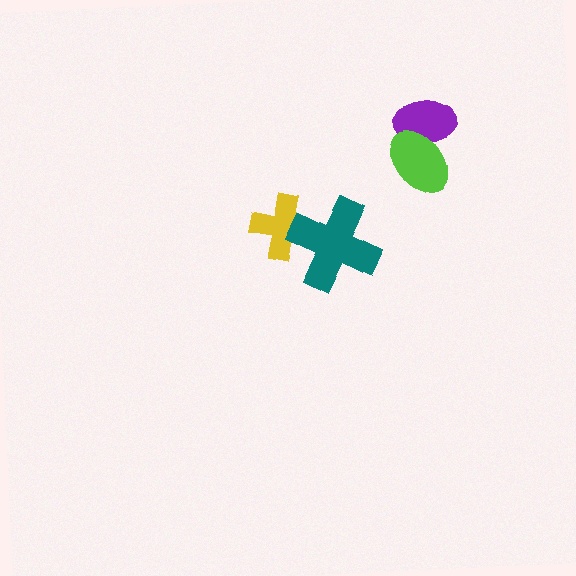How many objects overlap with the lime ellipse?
1 object overlaps with the lime ellipse.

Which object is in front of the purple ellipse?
The lime ellipse is in front of the purple ellipse.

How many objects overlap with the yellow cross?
1 object overlaps with the yellow cross.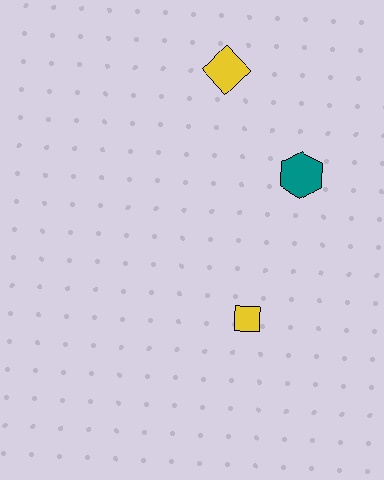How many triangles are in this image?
There are no triangles.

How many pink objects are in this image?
There are no pink objects.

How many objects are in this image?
There are 3 objects.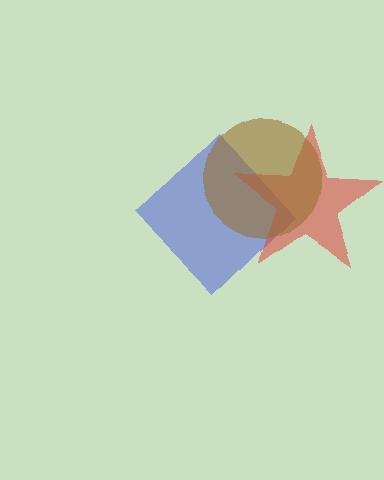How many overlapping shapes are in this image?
There are 3 overlapping shapes in the image.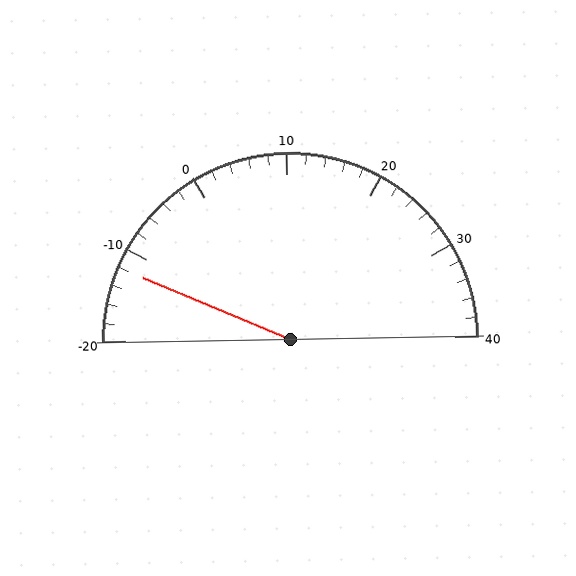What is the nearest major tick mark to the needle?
The nearest major tick mark is -10.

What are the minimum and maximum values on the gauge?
The gauge ranges from -20 to 40.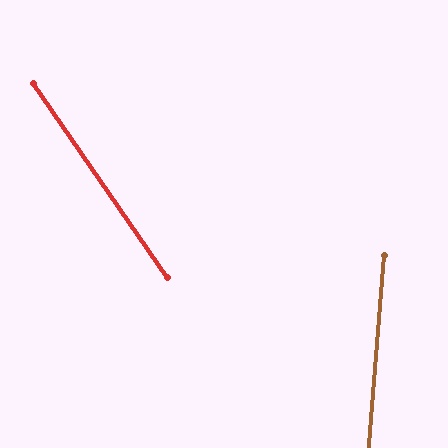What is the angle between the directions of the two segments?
Approximately 39 degrees.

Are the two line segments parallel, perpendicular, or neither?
Neither parallel nor perpendicular — they differ by about 39°.